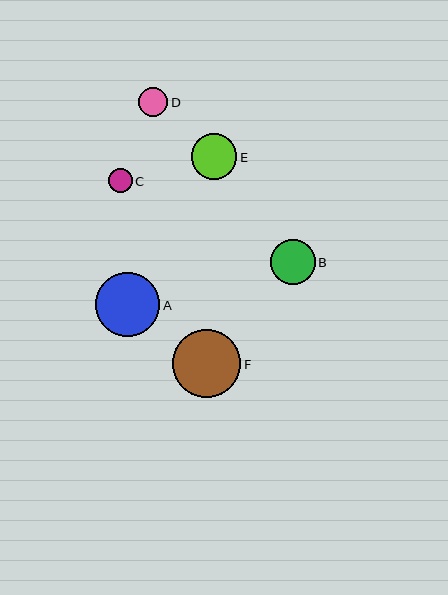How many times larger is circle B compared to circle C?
Circle B is approximately 1.9 times the size of circle C.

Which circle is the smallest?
Circle C is the smallest with a size of approximately 24 pixels.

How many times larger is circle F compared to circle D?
Circle F is approximately 2.3 times the size of circle D.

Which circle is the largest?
Circle F is the largest with a size of approximately 68 pixels.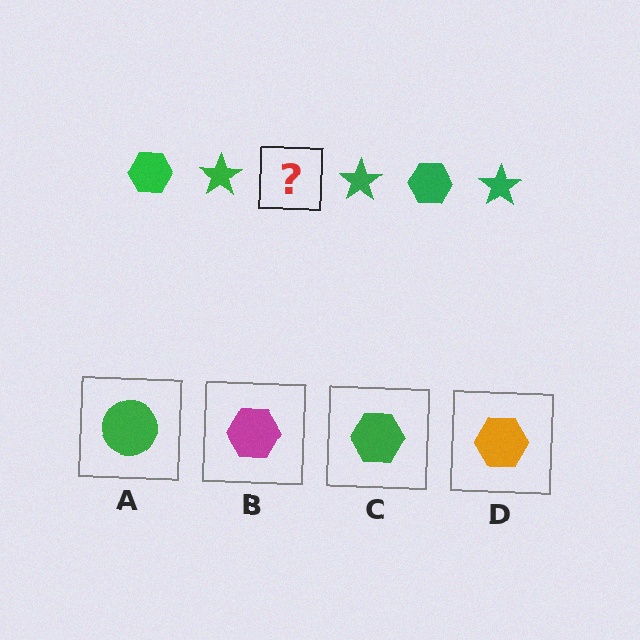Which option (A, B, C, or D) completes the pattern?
C.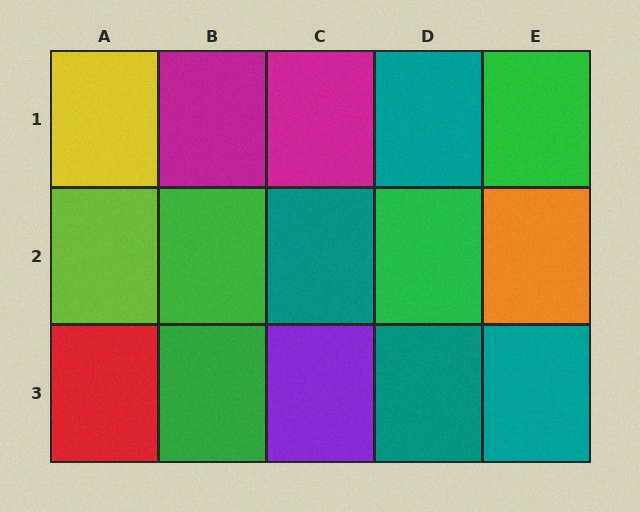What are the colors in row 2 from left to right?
Lime, green, teal, green, orange.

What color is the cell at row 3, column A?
Red.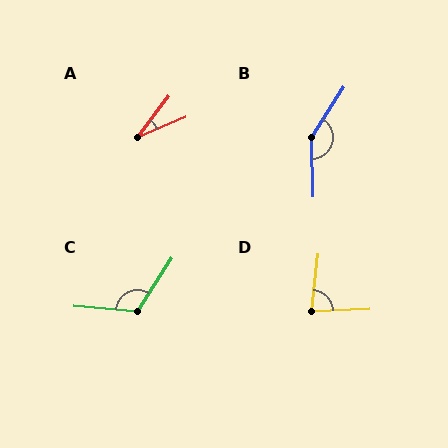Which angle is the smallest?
A, at approximately 30 degrees.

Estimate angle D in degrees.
Approximately 81 degrees.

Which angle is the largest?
B, at approximately 146 degrees.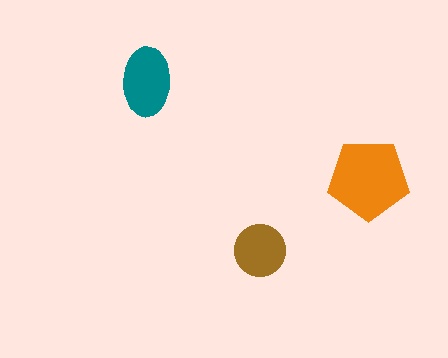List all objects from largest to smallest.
The orange pentagon, the teal ellipse, the brown circle.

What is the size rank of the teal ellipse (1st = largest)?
2nd.